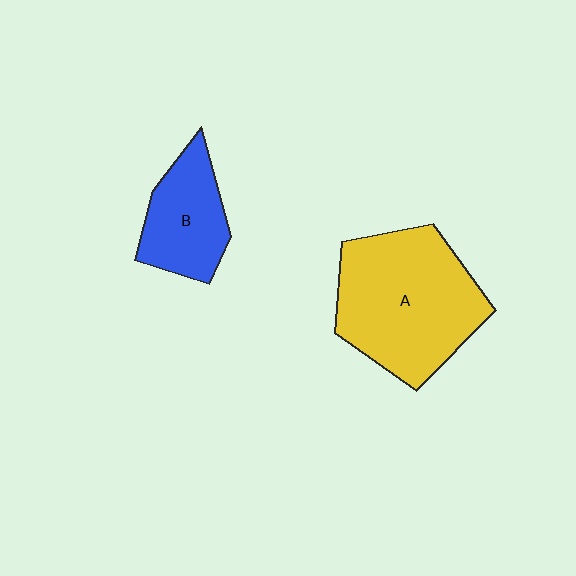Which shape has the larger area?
Shape A (yellow).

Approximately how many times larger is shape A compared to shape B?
Approximately 2.0 times.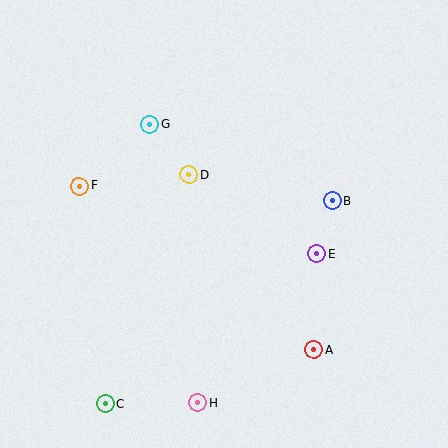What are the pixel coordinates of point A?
Point A is at (314, 350).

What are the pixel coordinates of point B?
Point B is at (332, 201).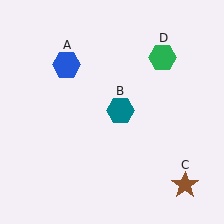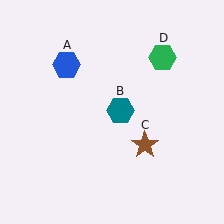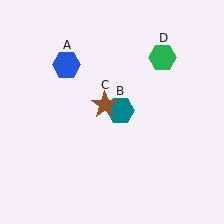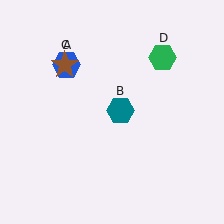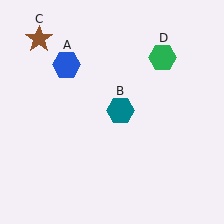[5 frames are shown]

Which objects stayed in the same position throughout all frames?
Blue hexagon (object A) and teal hexagon (object B) and green hexagon (object D) remained stationary.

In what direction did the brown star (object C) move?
The brown star (object C) moved up and to the left.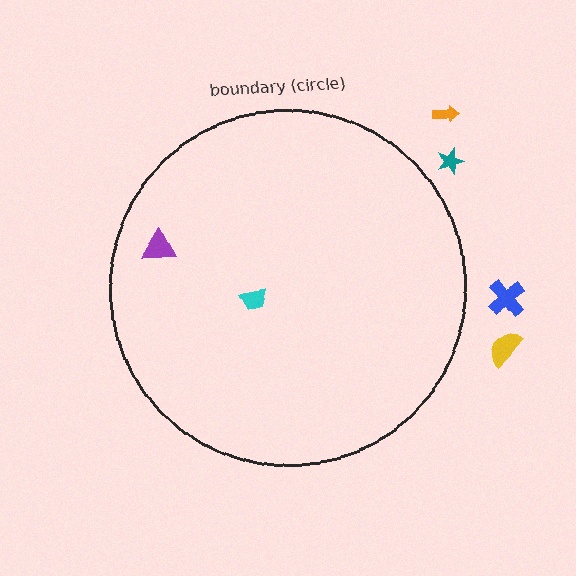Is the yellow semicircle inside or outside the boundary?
Outside.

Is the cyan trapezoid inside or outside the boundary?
Inside.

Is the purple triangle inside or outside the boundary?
Inside.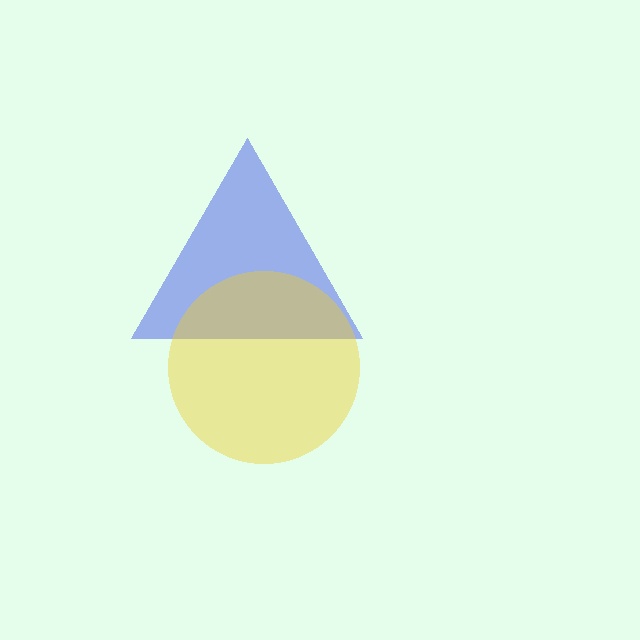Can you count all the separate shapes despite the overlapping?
Yes, there are 2 separate shapes.